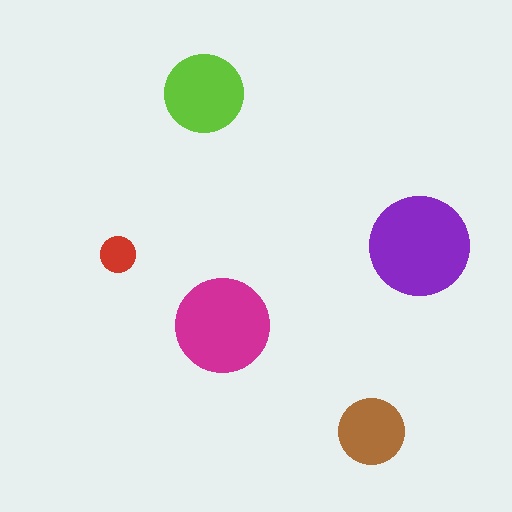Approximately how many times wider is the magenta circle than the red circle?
About 2.5 times wider.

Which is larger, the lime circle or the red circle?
The lime one.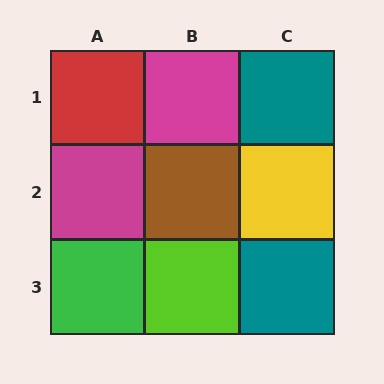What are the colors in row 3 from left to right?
Green, lime, teal.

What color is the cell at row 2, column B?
Brown.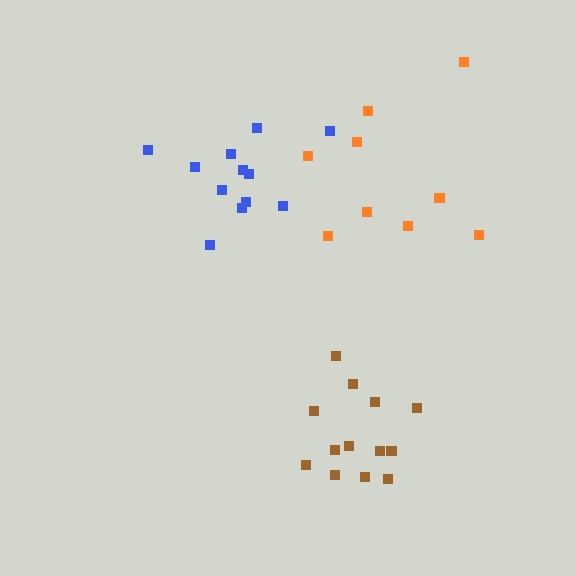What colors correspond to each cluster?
The clusters are colored: brown, orange, blue.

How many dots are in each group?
Group 1: 13 dots, Group 2: 9 dots, Group 3: 12 dots (34 total).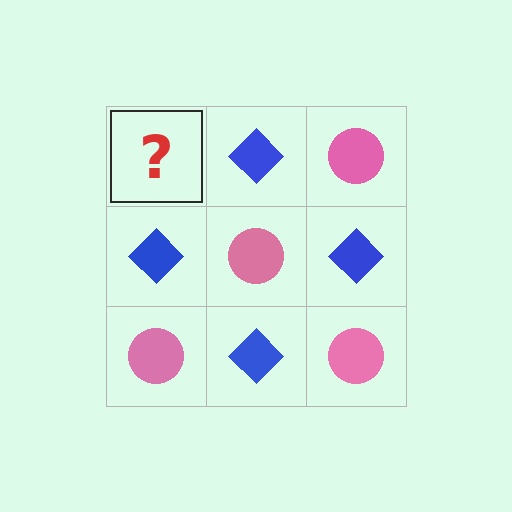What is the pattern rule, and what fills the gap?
The rule is that it alternates pink circle and blue diamond in a checkerboard pattern. The gap should be filled with a pink circle.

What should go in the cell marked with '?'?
The missing cell should contain a pink circle.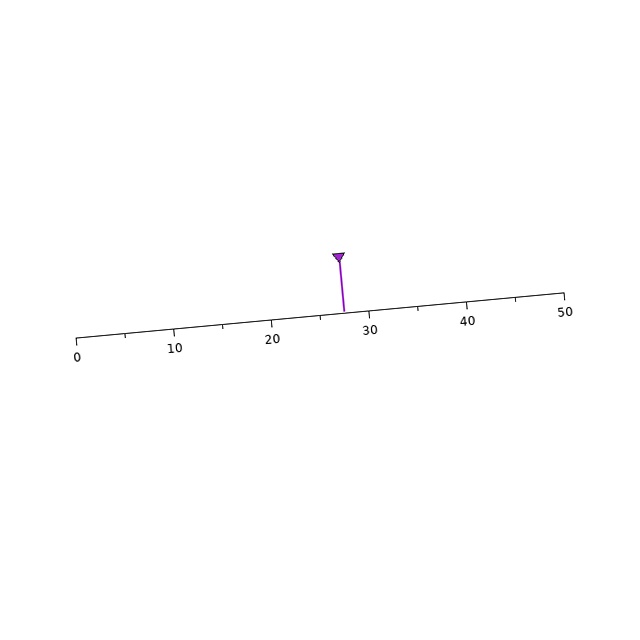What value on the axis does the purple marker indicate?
The marker indicates approximately 27.5.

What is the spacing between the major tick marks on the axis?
The major ticks are spaced 10 apart.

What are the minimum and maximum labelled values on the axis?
The axis runs from 0 to 50.